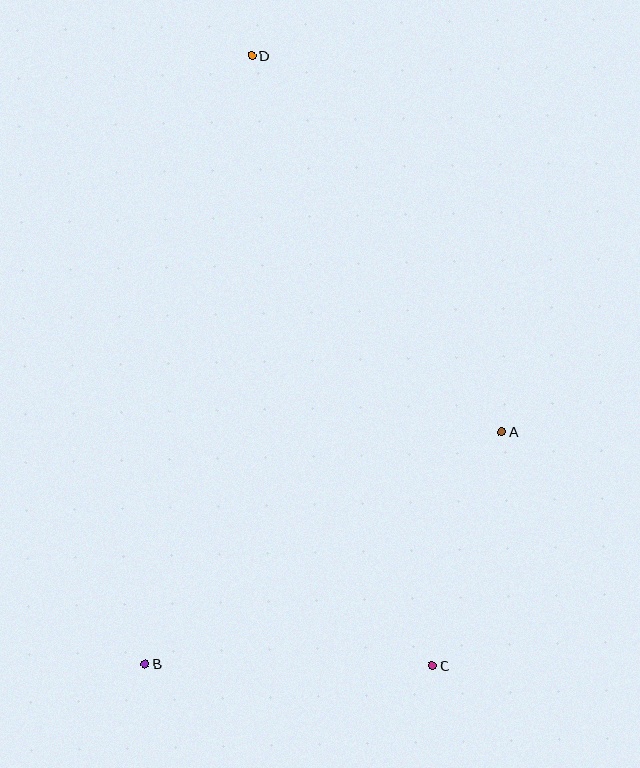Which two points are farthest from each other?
Points C and D are farthest from each other.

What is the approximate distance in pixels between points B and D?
The distance between B and D is approximately 618 pixels.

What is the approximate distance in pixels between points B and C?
The distance between B and C is approximately 287 pixels.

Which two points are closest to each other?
Points A and C are closest to each other.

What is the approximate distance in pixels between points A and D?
The distance between A and D is approximately 452 pixels.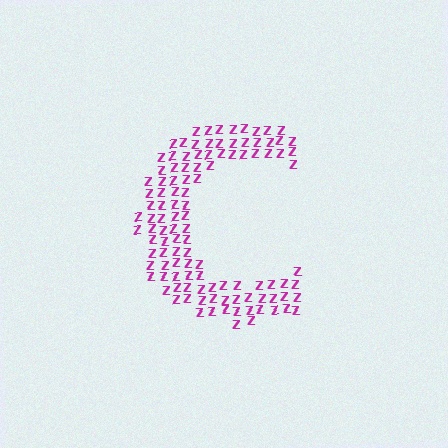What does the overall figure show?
The overall figure shows the letter C.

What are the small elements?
The small elements are letter Z's.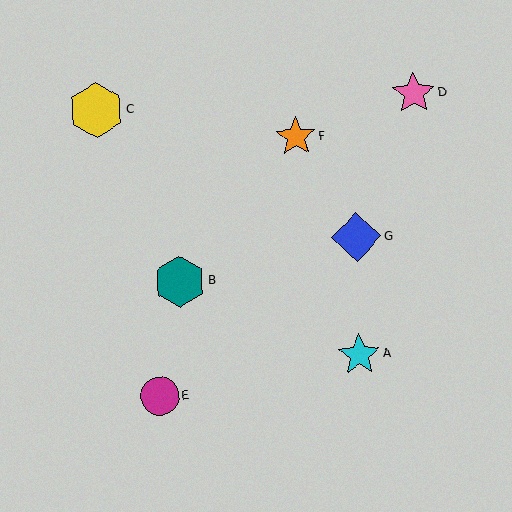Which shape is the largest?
The yellow hexagon (labeled C) is the largest.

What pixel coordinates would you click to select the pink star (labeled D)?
Click at (414, 93) to select the pink star D.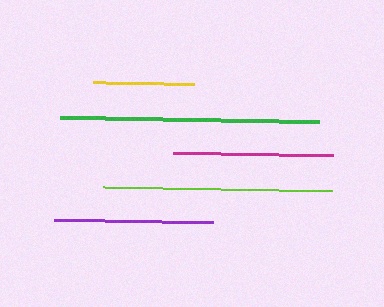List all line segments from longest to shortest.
From longest to shortest: green, lime, magenta, purple, yellow.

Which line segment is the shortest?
The yellow line is the shortest at approximately 101 pixels.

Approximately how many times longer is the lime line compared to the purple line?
The lime line is approximately 1.4 times the length of the purple line.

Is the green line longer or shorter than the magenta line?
The green line is longer than the magenta line.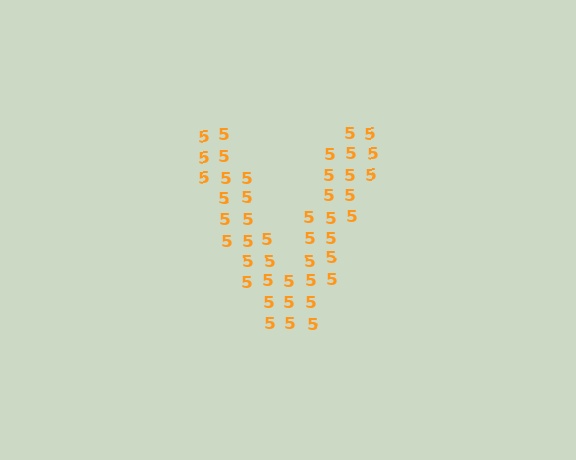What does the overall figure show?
The overall figure shows the letter V.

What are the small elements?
The small elements are digit 5's.